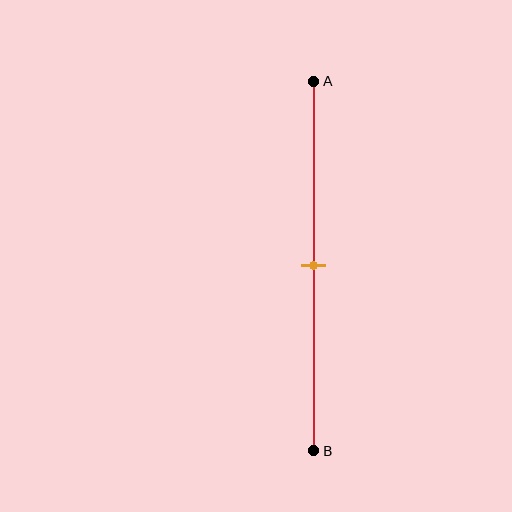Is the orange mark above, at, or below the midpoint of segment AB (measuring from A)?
The orange mark is approximately at the midpoint of segment AB.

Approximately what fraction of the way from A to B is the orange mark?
The orange mark is approximately 50% of the way from A to B.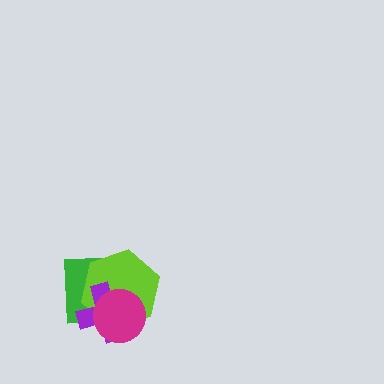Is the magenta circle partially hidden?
No, no other shape covers it.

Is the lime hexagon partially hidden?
Yes, it is partially covered by another shape.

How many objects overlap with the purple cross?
3 objects overlap with the purple cross.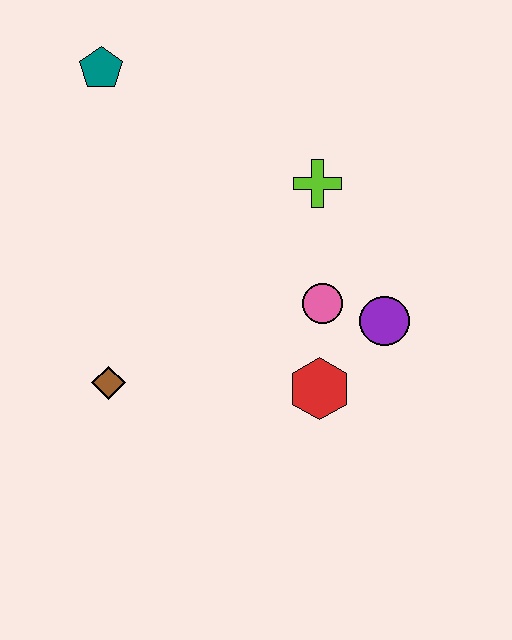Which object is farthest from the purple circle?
The teal pentagon is farthest from the purple circle.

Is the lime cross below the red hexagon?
No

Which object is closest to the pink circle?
The purple circle is closest to the pink circle.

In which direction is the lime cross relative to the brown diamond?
The lime cross is to the right of the brown diamond.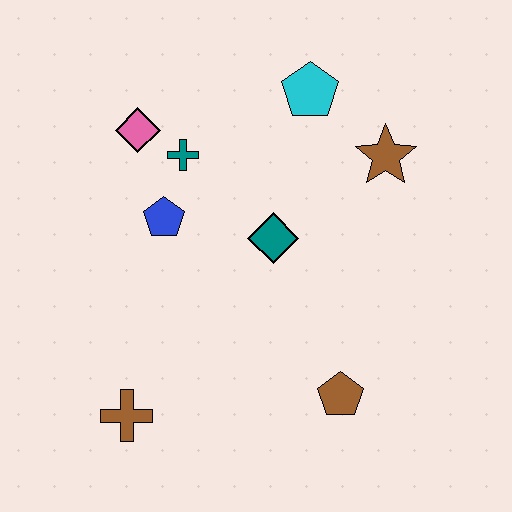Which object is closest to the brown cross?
The blue pentagon is closest to the brown cross.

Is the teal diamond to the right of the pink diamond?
Yes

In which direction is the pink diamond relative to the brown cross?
The pink diamond is above the brown cross.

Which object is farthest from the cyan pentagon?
The brown cross is farthest from the cyan pentagon.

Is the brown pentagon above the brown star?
No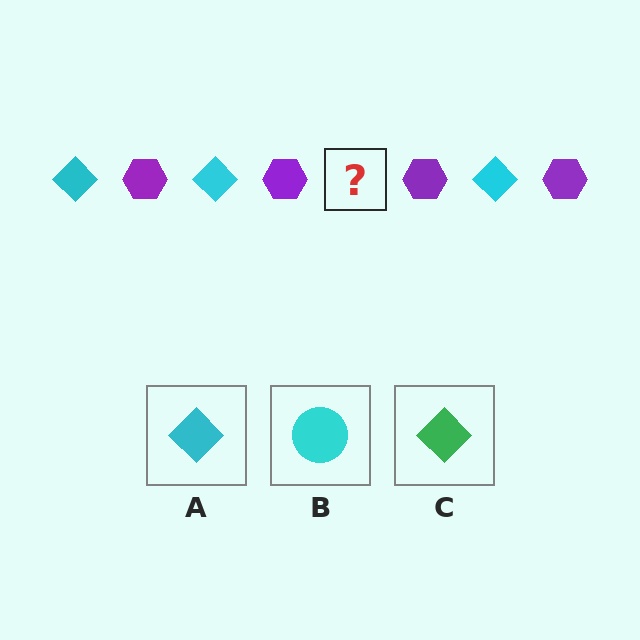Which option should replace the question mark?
Option A.